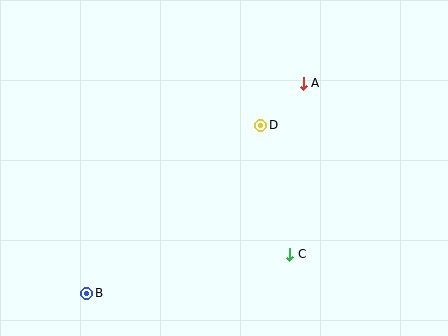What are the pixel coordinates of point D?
Point D is at (261, 125).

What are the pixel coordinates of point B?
Point B is at (87, 293).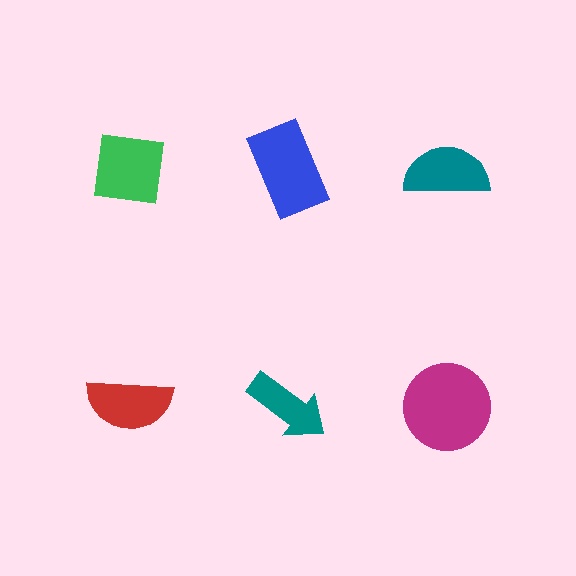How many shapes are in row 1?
3 shapes.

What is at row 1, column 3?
A teal semicircle.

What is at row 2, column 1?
A red semicircle.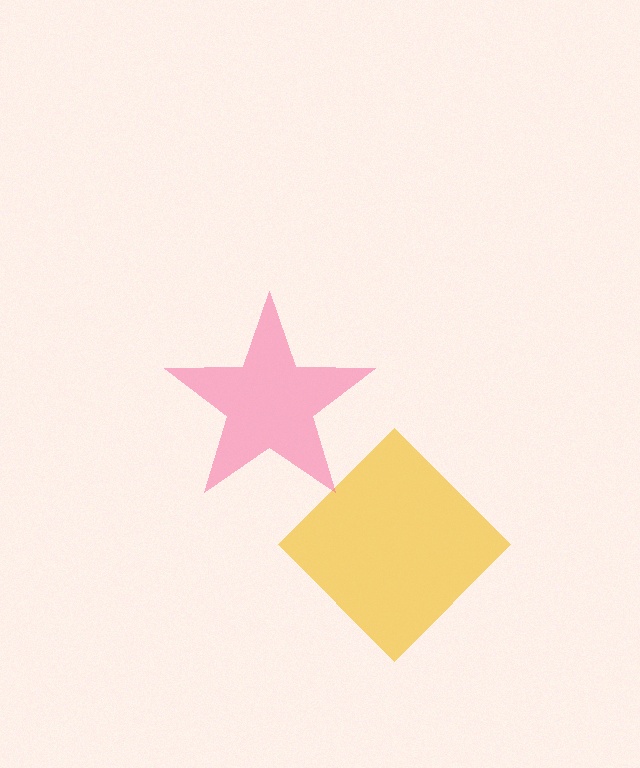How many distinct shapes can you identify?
There are 2 distinct shapes: a yellow diamond, a pink star.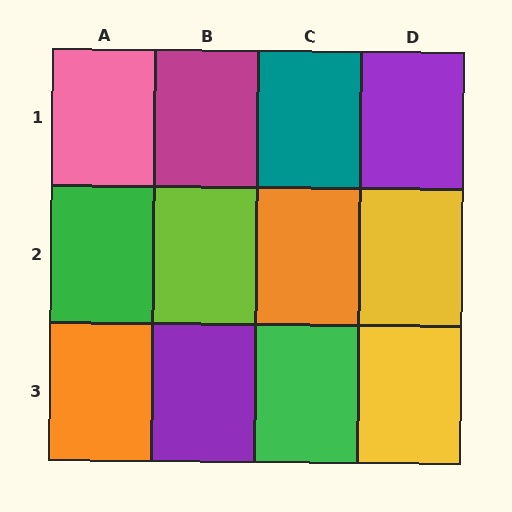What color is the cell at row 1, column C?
Teal.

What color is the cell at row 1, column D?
Purple.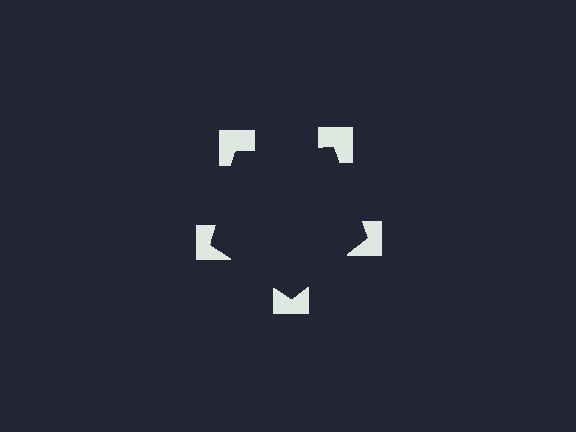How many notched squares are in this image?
There are 5 — one at each vertex of the illusory pentagon.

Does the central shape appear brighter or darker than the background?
It typically appears slightly darker than the background, even though no actual brightness change is drawn.